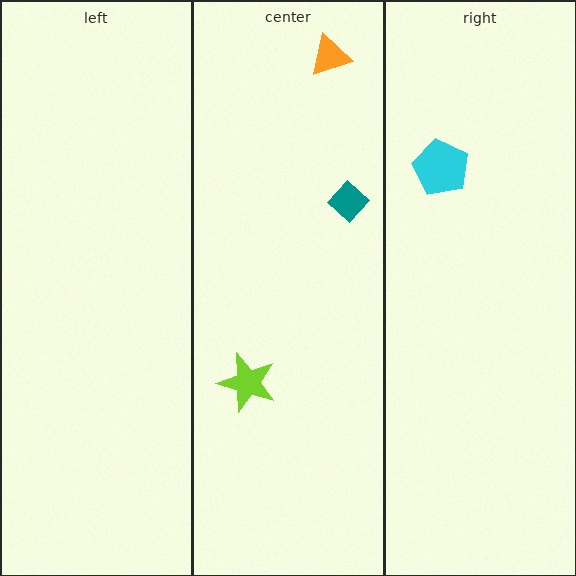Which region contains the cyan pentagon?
The right region.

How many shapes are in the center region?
3.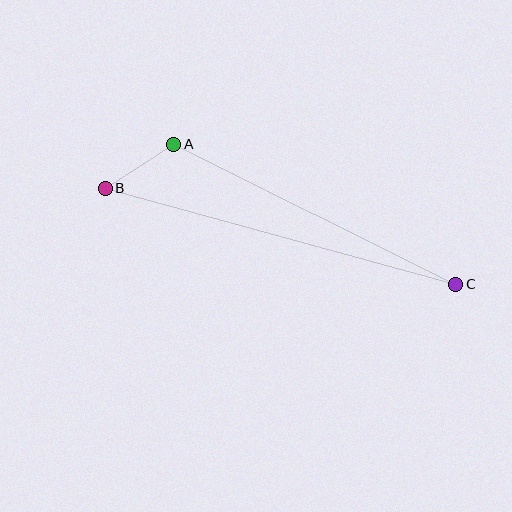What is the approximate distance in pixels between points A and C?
The distance between A and C is approximately 315 pixels.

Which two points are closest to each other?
Points A and B are closest to each other.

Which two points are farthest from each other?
Points B and C are farthest from each other.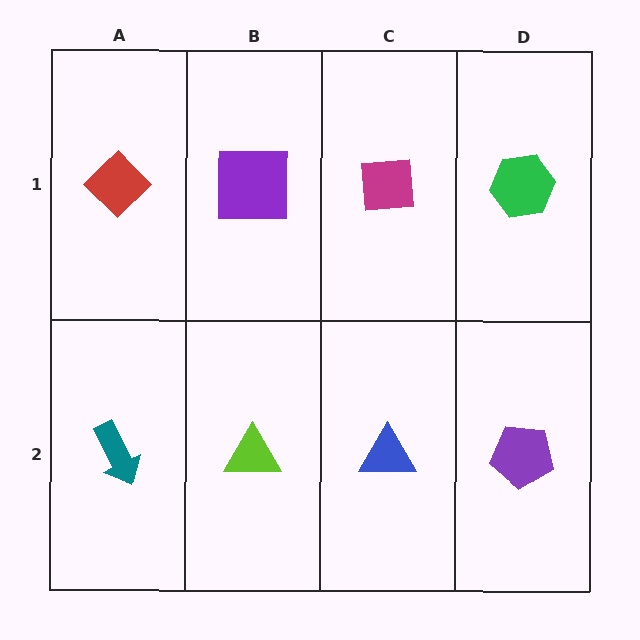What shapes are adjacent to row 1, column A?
A teal arrow (row 2, column A), a purple square (row 1, column B).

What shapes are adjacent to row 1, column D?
A purple pentagon (row 2, column D), a magenta square (row 1, column C).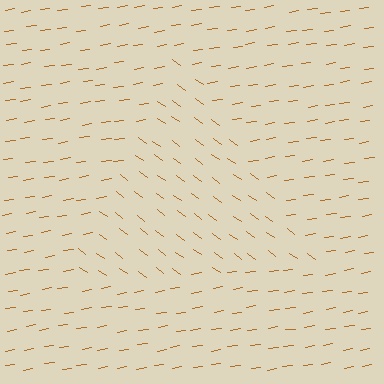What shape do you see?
I see a triangle.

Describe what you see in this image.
The image is filled with small brown line segments. A triangle region in the image has lines oriented differently from the surrounding lines, creating a visible texture boundary.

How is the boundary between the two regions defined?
The boundary is defined purely by a change in line orientation (approximately 45 degrees difference). All lines are the same color and thickness.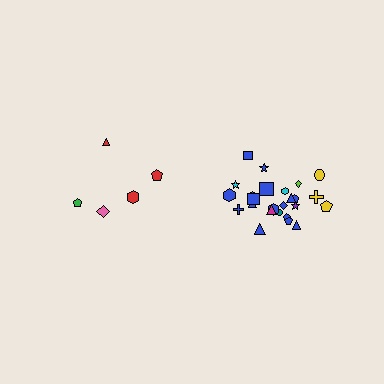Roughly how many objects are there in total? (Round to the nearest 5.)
Roughly 30 objects in total.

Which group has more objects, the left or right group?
The right group.